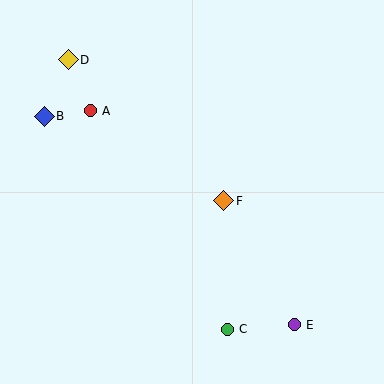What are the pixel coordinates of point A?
Point A is at (90, 111).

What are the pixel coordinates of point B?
Point B is at (44, 116).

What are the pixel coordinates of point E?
Point E is at (294, 325).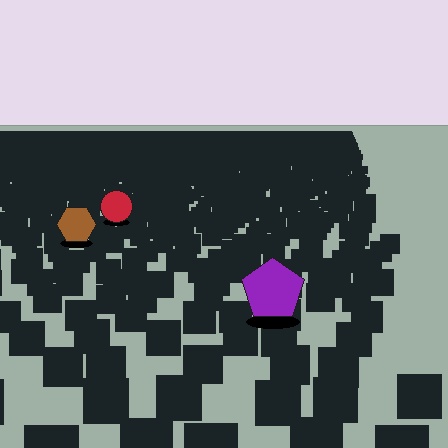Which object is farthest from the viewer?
The red circle is farthest from the viewer. It appears smaller and the ground texture around it is denser.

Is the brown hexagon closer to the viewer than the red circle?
Yes. The brown hexagon is closer — you can tell from the texture gradient: the ground texture is coarser near it.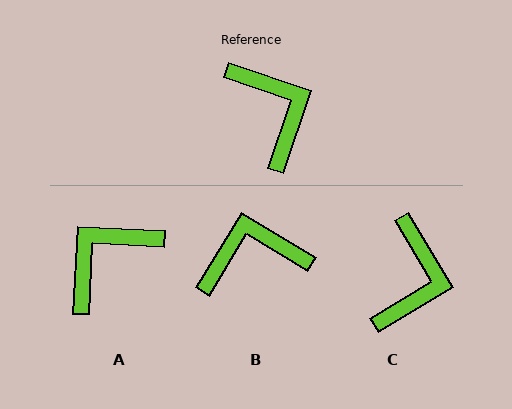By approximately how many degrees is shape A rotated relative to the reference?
Approximately 106 degrees counter-clockwise.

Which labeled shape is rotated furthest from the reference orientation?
A, about 106 degrees away.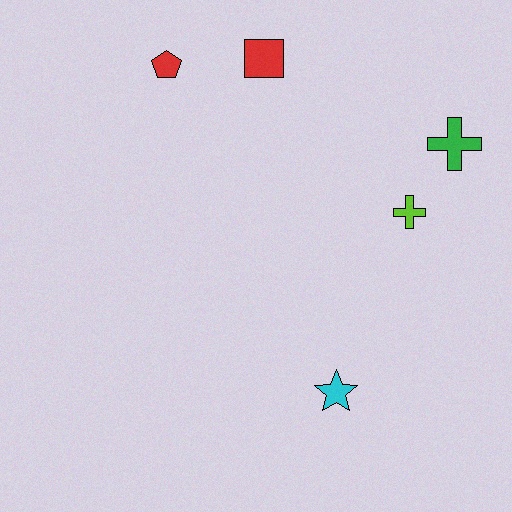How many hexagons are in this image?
There are no hexagons.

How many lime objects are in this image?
There is 1 lime object.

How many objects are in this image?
There are 5 objects.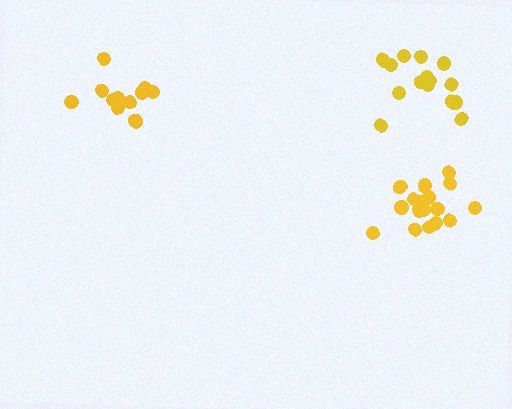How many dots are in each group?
Group 1: 15 dots, Group 2: 12 dots, Group 3: 17 dots (44 total).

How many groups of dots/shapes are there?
There are 3 groups.